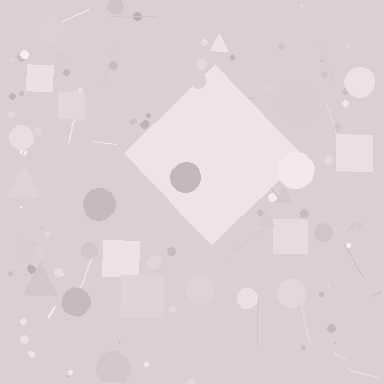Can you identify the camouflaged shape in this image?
The camouflaged shape is a diamond.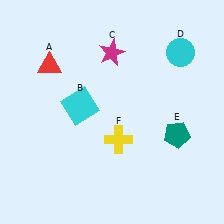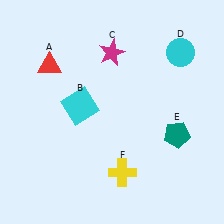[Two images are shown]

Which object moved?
The yellow cross (F) moved down.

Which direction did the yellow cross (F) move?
The yellow cross (F) moved down.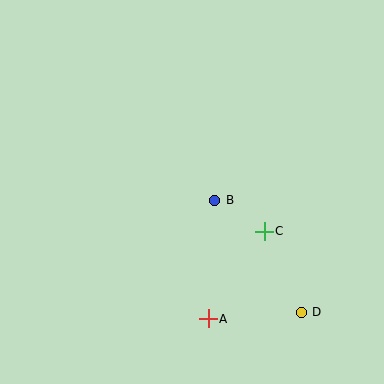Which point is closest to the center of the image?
Point B at (215, 200) is closest to the center.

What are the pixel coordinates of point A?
Point A is at (208, 319).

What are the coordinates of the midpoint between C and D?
The midpoint between C and D is at (283, 272).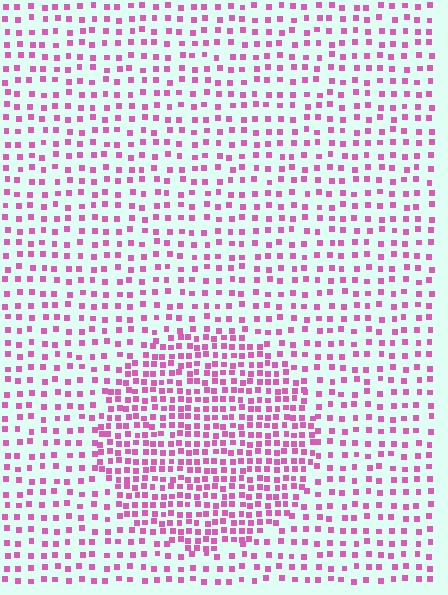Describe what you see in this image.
The image contains small pink elements arranged at two different densities. A circle-shaped region is visible where the elements are more densely packed than the surrounding area.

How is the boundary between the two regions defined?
The boundary is defined by a change in element density (approximately 2.0x ratio). All elements are the same color, size, and shape.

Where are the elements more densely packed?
The elements are more densely packed inside the circle boundary.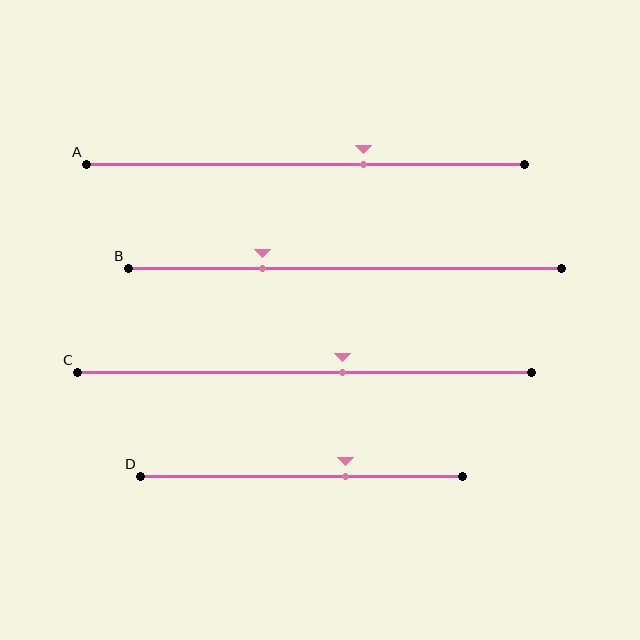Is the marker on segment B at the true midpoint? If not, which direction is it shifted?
No, the marker on segment B is shifted to the left by about 19% of the segment length.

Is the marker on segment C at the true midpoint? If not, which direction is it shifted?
No, the marker on segment C is shifted to the right by about 8% of the segment length.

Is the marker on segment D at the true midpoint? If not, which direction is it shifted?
No, the marker on segment D is shifted to the right by about 14% of the segment length.